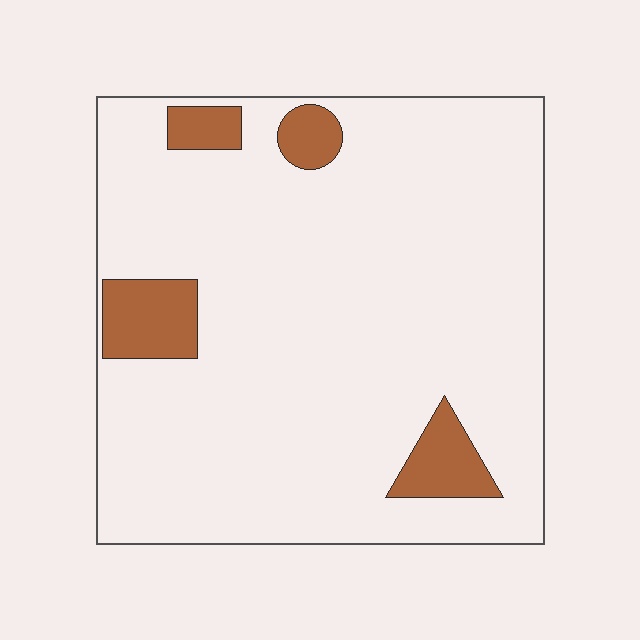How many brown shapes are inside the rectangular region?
4.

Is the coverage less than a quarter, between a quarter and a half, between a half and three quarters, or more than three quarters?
Less than a quarter.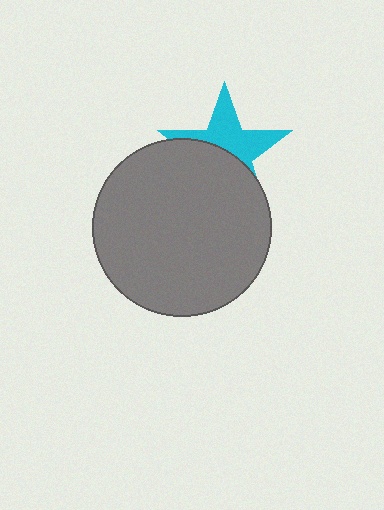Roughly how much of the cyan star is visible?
About half of it is visible (roughly 50%).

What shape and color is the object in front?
The object in front is a gray circle.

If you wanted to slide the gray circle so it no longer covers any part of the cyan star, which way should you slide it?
Slide it down — that is the most direct way to separate the two shapes.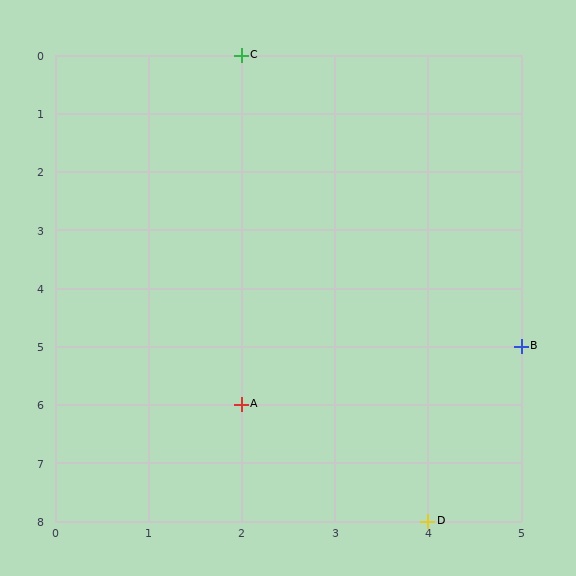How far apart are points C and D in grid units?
Points C and D are 2 columns and 8 rows apart (about 8.2 grid units diagonally).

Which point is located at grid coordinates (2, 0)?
Point C is at (2, 0).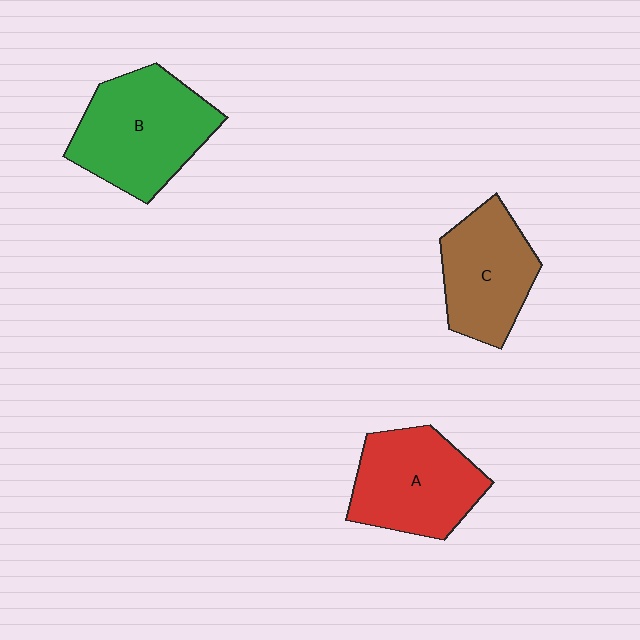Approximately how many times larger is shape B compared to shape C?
Approximately 1.3 times.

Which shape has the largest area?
Shape B (green).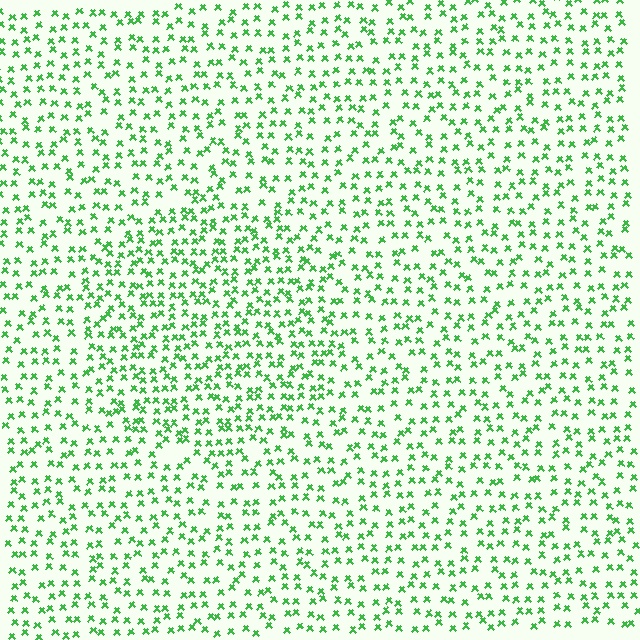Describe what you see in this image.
The image contains small green elements arranged at two different densities. A circle-shaped region is visible where the elements are more densely packed than the surrounding area.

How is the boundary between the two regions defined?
The boundary is defined by a change in element density (approximately 1.5x ratio). All elements are the same color, size, and shape.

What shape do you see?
I see a circle.